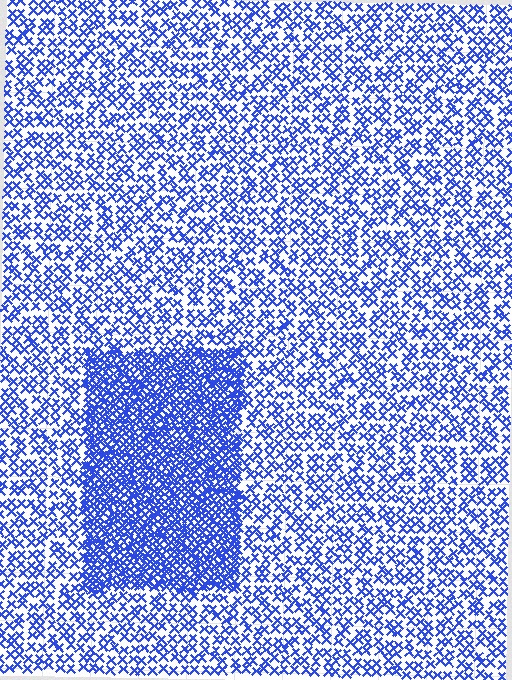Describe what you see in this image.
The image contains small blue elements arranged at two different densities. A rectangle-shaped region is visible where the elements are more densely packed than the surrounding area.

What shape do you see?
I see a rectangle.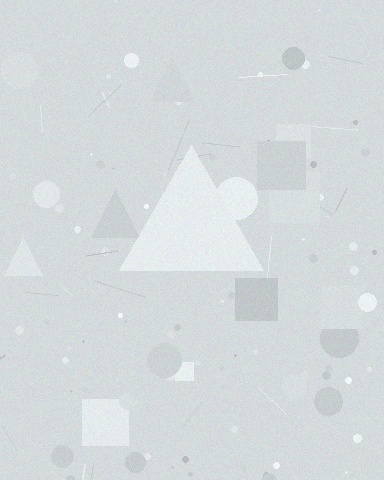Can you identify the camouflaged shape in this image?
The camouflaged shape is a triangle.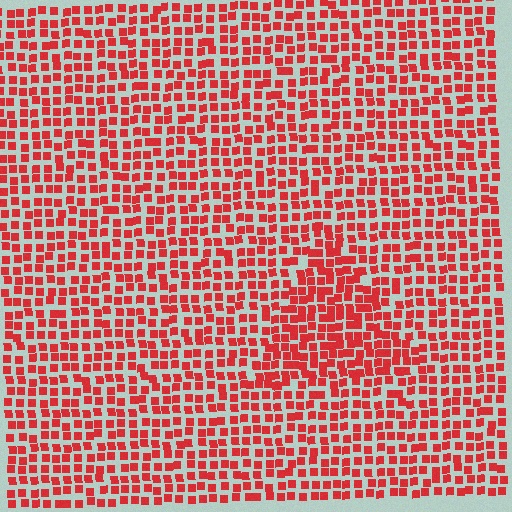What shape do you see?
I see a triangle.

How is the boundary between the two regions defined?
The boundary is defined by a change in element density (approximately 1.5x ratio). All elements are the same color, size, and shape.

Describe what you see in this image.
The image contains small red elements arranged at two different densities. A triangle-shaped region is visible where the elements are more densely packed than the surrounding area.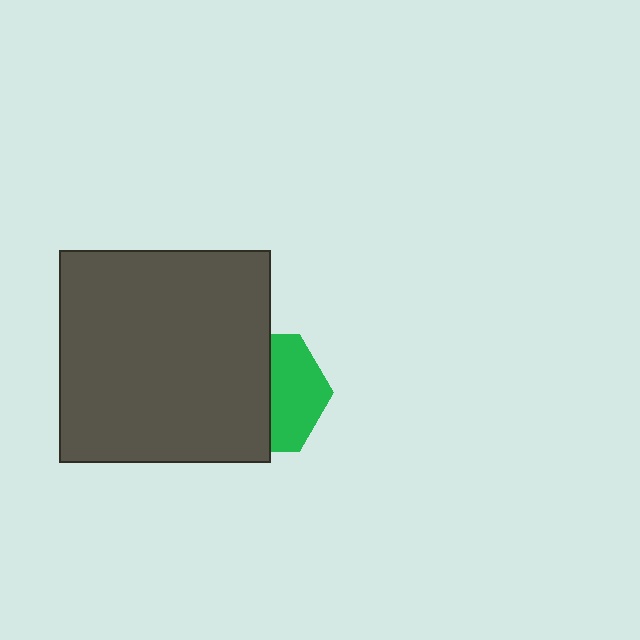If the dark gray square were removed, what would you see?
You would see the complete green hexagon.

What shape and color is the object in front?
The object in front is a dark gray square.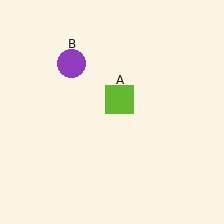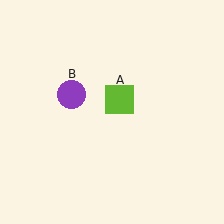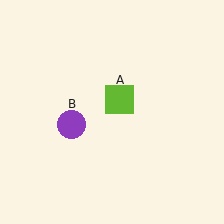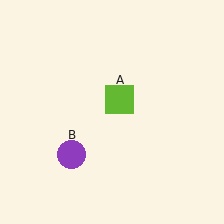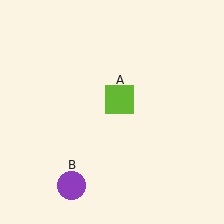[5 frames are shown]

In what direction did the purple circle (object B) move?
The purple circle (object B) moved down.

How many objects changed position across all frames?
1 object changed position: purple circle (object B).